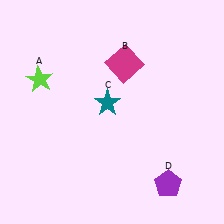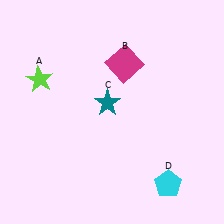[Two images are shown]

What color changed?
The pentagon (D) changed from purple in Image 1 to cyan in Image 2.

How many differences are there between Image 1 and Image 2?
There is 1 difference between the two images.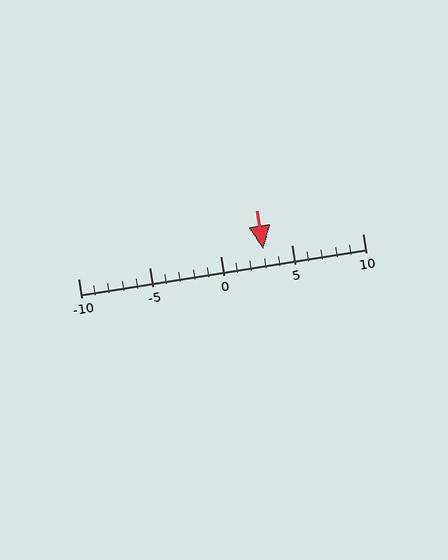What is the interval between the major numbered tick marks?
The major tick marks are spaced 5 units apart.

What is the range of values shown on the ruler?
The ruler shows values from -10 to 10.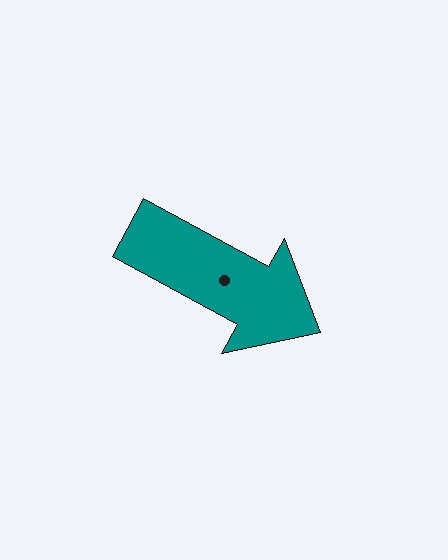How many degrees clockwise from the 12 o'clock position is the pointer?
Approximately 119 degrees.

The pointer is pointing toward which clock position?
Roughly 4 o'clock.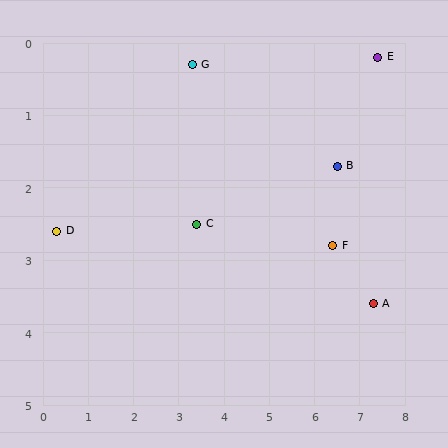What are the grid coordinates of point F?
Point F is at approximately (6.4, 2.8).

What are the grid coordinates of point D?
Point D is at approximately (0.3, 2.6).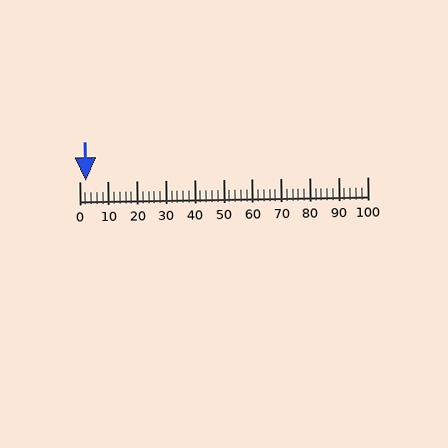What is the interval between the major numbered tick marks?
The major tick marks are spaced 10 units apart.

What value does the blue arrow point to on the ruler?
The blue arrow points to approximately 2.